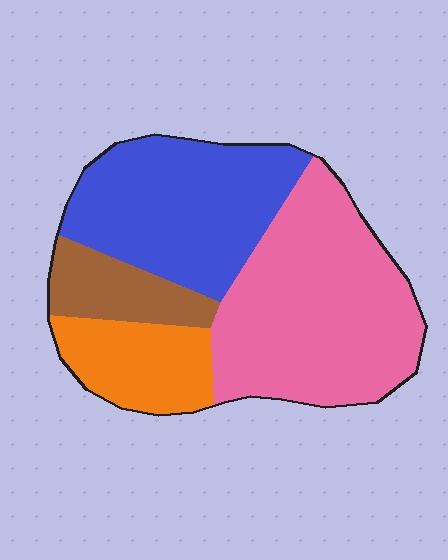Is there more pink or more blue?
Pink.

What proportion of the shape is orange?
Orange covers around 15% of the shape.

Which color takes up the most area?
Pink, at roughly 40%.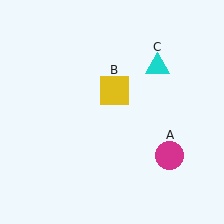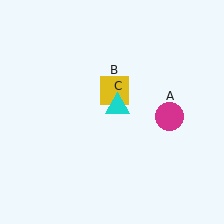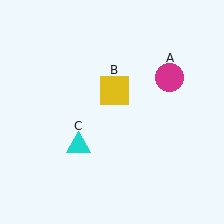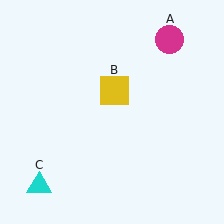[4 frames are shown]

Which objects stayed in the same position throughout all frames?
Yellow square (object B) remained stationary.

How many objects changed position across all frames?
2 objects changed position: magenta circle (object A), cyan triangle (object C).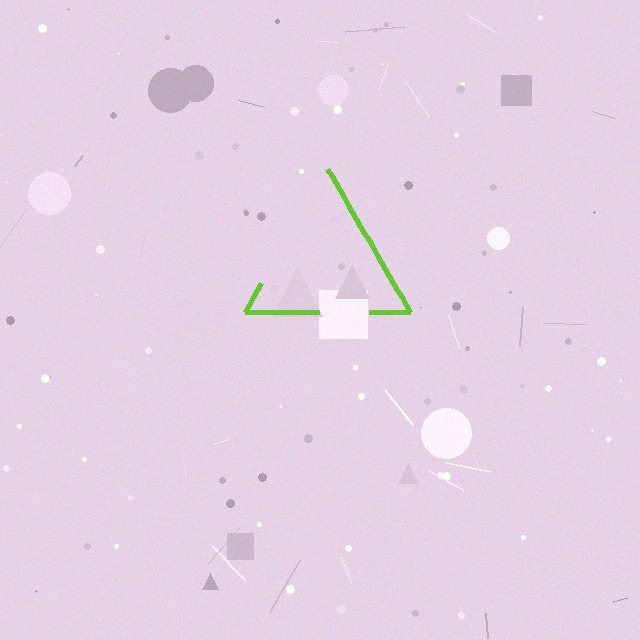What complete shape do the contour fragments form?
The contour fragments form a triangle.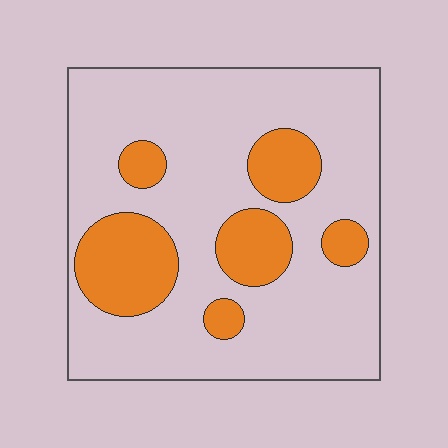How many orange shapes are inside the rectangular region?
6.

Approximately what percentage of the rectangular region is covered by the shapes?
Approximately 25%.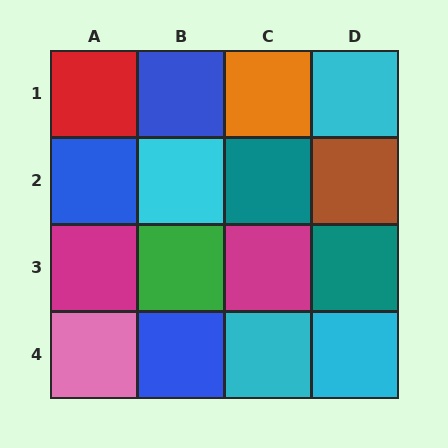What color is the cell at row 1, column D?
Cyan.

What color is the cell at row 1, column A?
Red.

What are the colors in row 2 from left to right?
Blue, cyan, teal, brown.